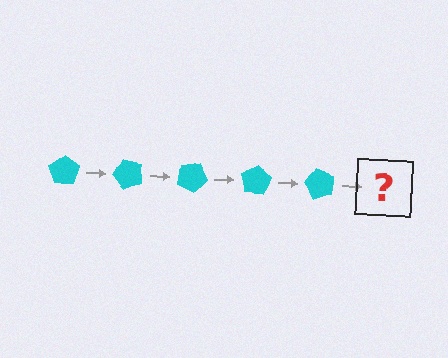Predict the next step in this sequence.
The next step is a cyan pentagon rotated 250 degrees.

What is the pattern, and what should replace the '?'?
The pattern is that the pentagon rotates 50 degrees each step. The '?' should be a cyan pentagon rotated 250 degrees.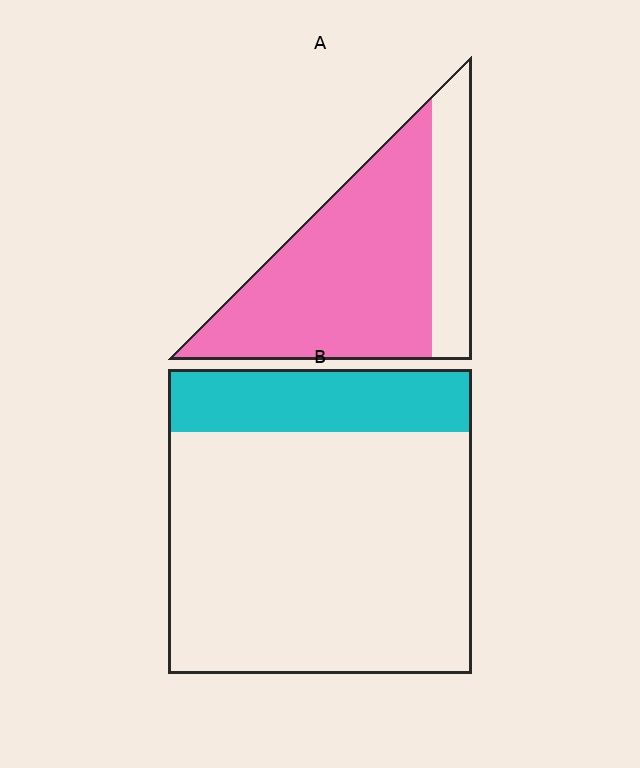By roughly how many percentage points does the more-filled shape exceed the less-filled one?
By roughly 55 percentage points (A over B).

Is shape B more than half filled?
No.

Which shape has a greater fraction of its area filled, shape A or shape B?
Shape A.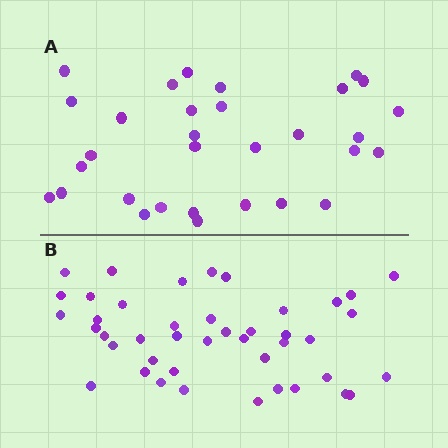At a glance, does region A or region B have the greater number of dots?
Region B (the bottom region) has more dots.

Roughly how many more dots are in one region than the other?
Region B has roughly 12 or so more dots than region A.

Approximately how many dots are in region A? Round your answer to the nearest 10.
About 30 dots. (The exact count is 31, which rounds to 30.)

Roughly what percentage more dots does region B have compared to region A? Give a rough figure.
About 40% more.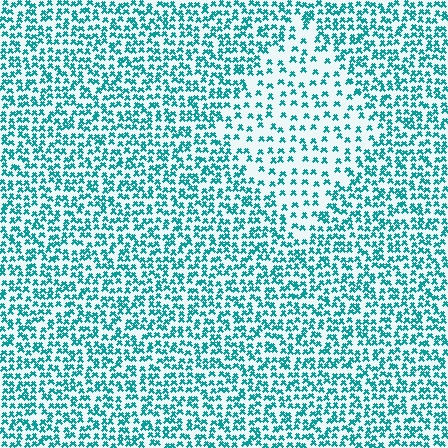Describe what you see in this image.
The image contains small teal elements arranged at two different densities. A diamond-shaped region is visible where the elements are less densely packed than the surrounding area.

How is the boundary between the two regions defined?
The boundary is defined by a change in element density (approximately 2.1x ratio). All elements are the same color, size, and shape.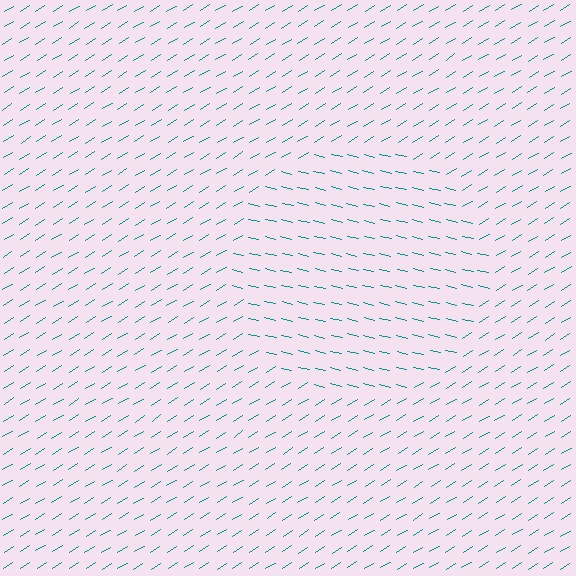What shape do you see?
I see a circle.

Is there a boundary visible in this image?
Yes, there is a texture boundary formed by a change in line orientation.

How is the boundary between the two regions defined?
The boundary is defined purely by a change in line orientation (approximately 45 degrees difference). All lines are the same color and thickness.